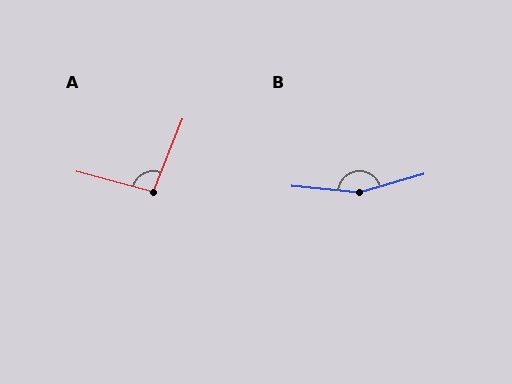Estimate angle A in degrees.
Approximately 97 degrees.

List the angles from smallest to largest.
A (97°), B (159°).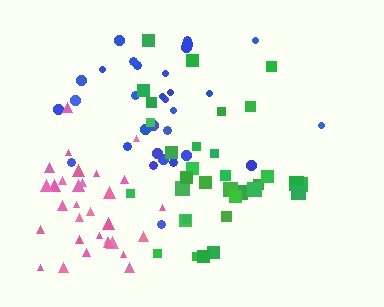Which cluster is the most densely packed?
Pink.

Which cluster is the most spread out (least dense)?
Blue.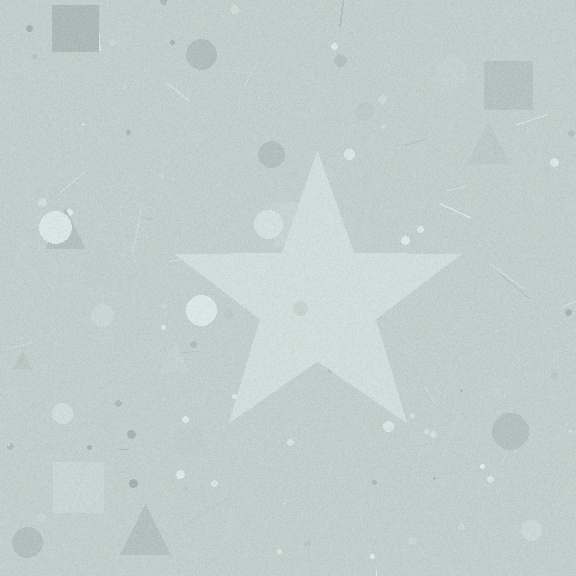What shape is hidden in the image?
A star is hidden in the image.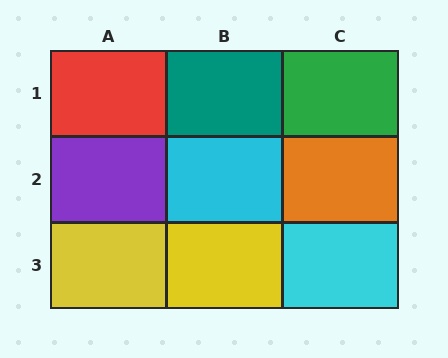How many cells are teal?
1 cell is teal.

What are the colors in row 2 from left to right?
Purple, cyan, orange.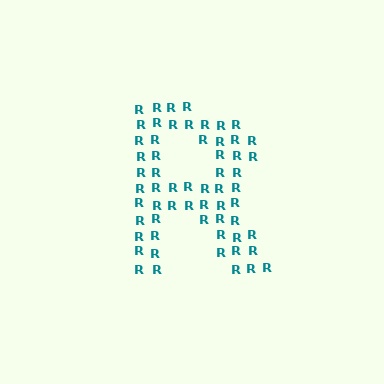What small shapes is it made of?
It is made of small letter R's.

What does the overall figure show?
The overall figure shows the letter R.